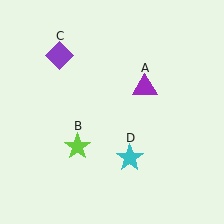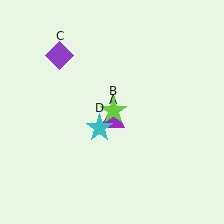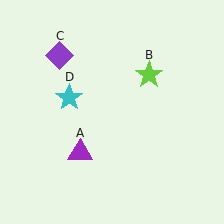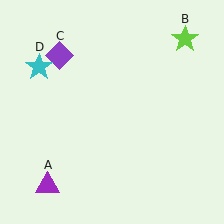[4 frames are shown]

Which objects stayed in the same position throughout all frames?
Purple diamond (object C) remained stationary.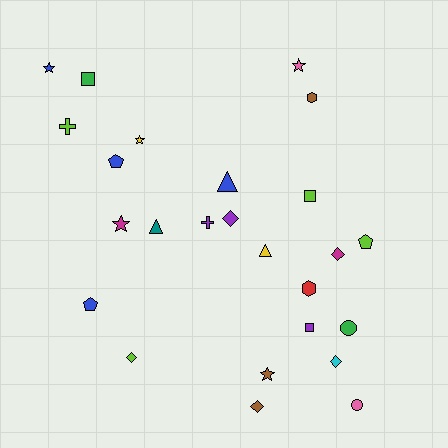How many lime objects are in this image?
There are 4 lime objects.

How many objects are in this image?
There are 25 objects.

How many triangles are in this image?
There are 3 triangles.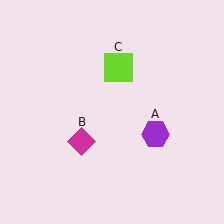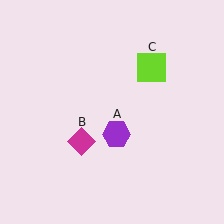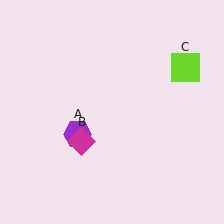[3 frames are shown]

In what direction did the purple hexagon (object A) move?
The purple hexagon (object A) moved left.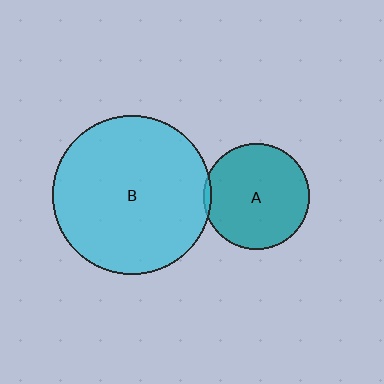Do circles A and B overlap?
Yes.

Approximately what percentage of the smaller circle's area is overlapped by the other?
Approximately 5%.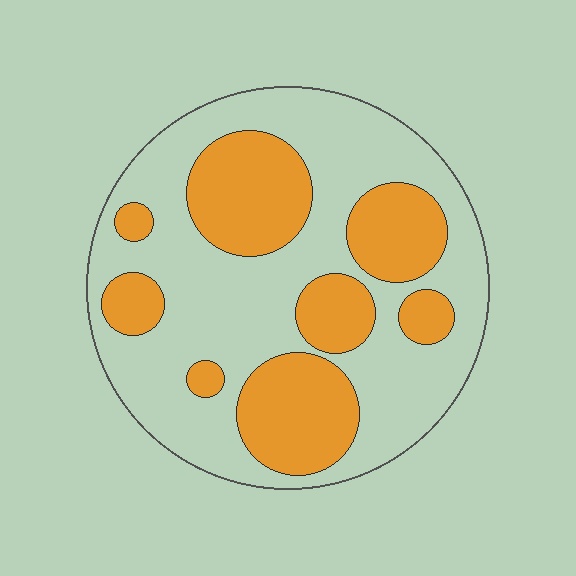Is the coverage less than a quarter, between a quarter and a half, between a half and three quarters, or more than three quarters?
Between a quarter and a half.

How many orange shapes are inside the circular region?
8.